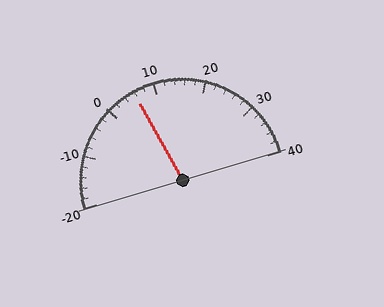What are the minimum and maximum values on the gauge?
The gauge ranges from -20 to 40.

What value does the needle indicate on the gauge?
The needle indicates approximately 6.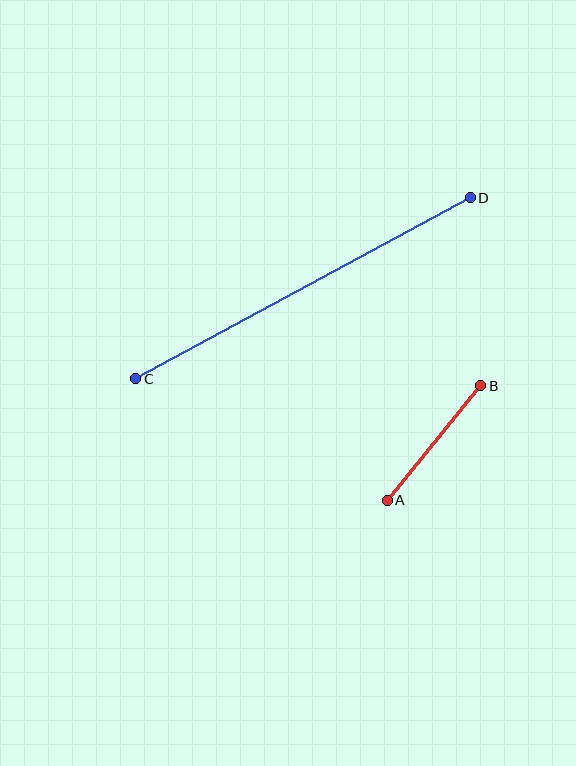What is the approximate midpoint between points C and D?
The midpoint is at approximately (303, 288) pixels.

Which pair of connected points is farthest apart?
Points C and D are farthest apart.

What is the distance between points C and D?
The distance is approximately 380 pixels.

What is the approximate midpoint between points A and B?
The midpoint is at approximately (434, 443) pixels.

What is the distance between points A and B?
The distance is approximately 148 pixels.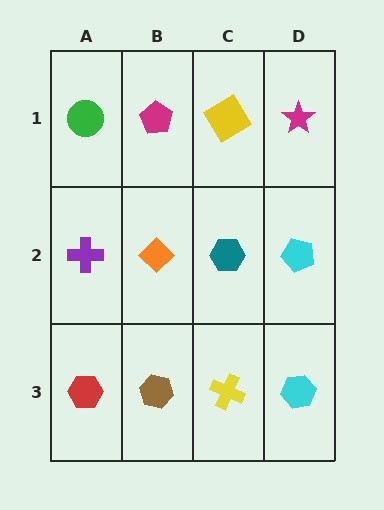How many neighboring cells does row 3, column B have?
3.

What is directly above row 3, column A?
A purple cross.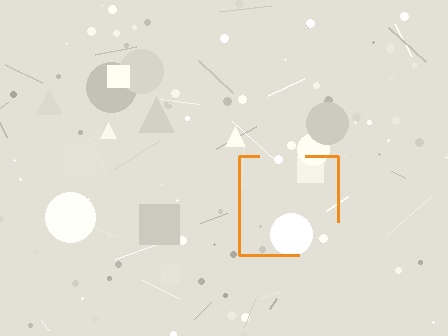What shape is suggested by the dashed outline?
The dashed outline suggests a square.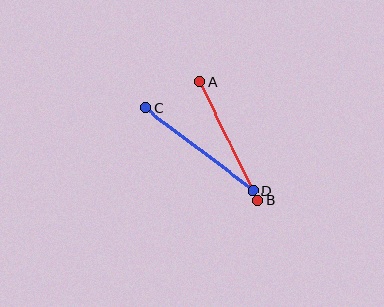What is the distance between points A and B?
The distance is approximately 132 pixels.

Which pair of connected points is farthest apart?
Points C and D are farthest apart.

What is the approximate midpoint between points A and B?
The midpoint is at approximately (229, 141) pixels.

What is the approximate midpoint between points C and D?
The midpoint is at approximately (199, 149) pixels.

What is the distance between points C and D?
The distance is approximately 136 pixels.